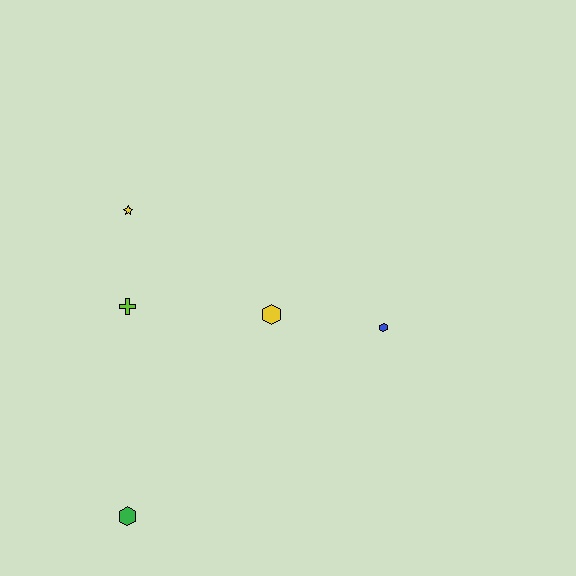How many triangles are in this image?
There are no triangles.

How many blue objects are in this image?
There is 1 blue object.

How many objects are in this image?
There are 5 objects.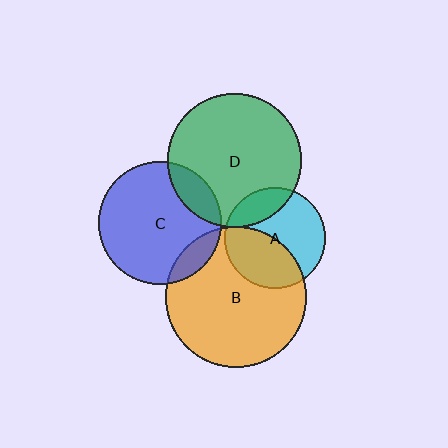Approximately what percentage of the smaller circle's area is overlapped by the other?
Approximately 40%.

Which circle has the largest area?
Circle B (orange).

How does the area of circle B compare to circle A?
Approximately 2.0 times.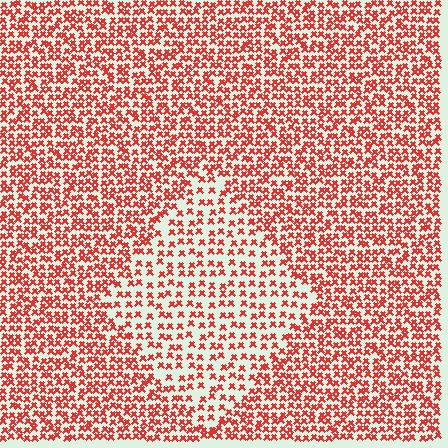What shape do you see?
I see a diamond.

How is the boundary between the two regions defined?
The boundary is defined by a change in element density (approximately 1.8x ratio). All elements are the same color, size, and shape.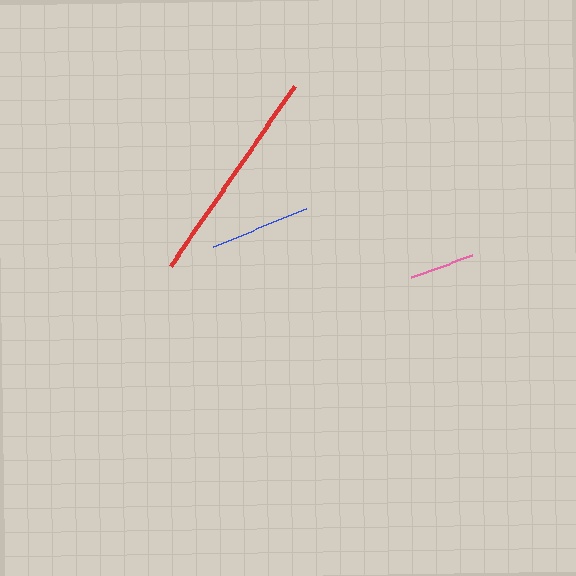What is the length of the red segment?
The red segment is approximately 219 pixels long.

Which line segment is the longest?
The red line is the longest at approximately 219 pixels.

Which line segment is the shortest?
The pink line is the shortest at approximately 64 pixels.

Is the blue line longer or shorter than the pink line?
The blue line is longer than the pink line.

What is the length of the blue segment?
The blue segment is approximately 100 pixels long.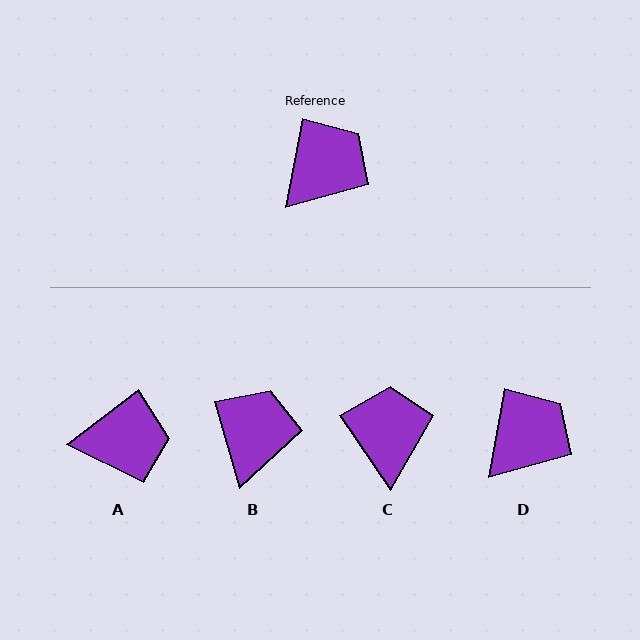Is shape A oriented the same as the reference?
No, it is off by about 43 degrees.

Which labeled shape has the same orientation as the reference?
D.